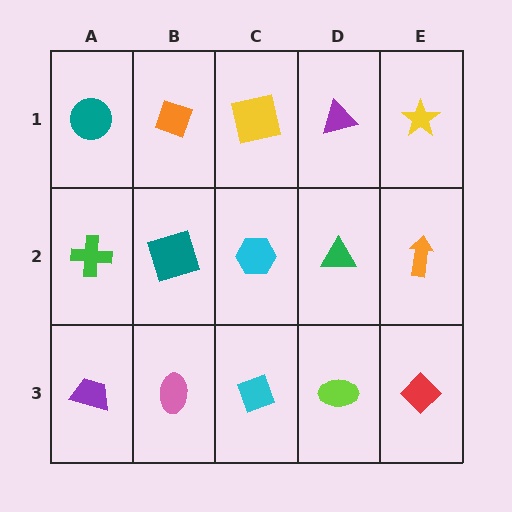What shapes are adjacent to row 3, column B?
A teal square (row 2, column B), a purple trapezoid (row 3, column A), a cyan diamond (row 3, column C).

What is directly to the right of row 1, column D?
A yellow star.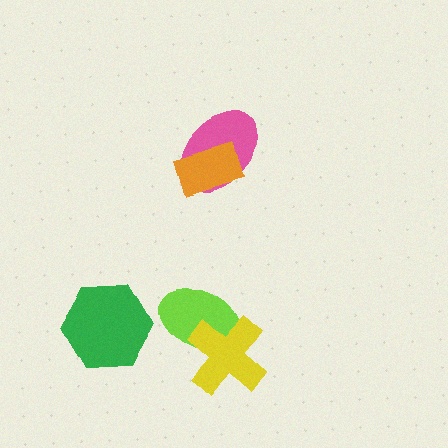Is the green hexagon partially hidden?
No, no other shape covers it.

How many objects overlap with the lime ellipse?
1 object overlaps with the lime ellipse.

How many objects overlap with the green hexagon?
0 objects overlap with the green hexagon.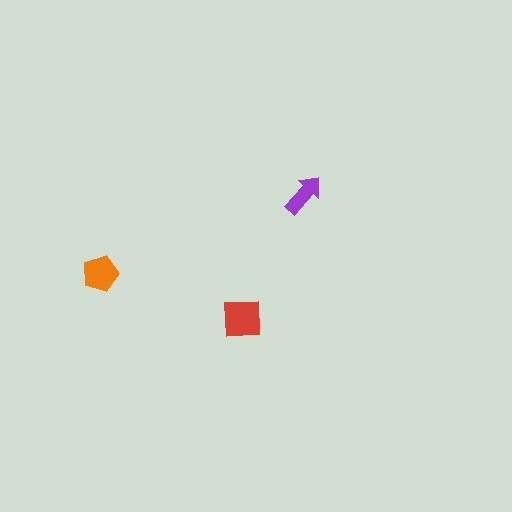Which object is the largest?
The red square.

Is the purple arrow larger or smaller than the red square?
Smaller.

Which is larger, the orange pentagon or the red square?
The red square.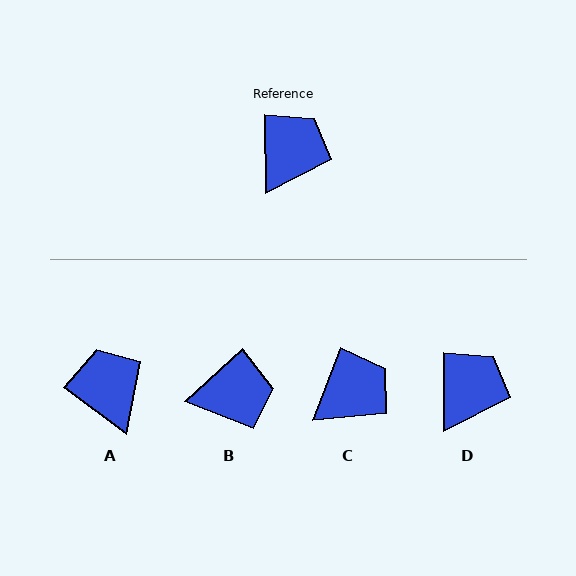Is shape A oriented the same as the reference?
No, it is off by about 53 degrees.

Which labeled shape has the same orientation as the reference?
D.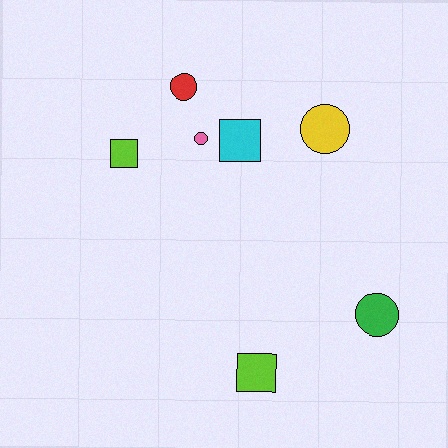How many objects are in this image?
There are 7 objects.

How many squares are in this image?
There are 3 squares.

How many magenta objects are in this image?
There are no magenta objects.